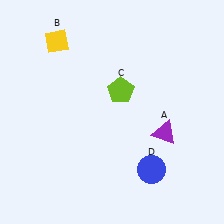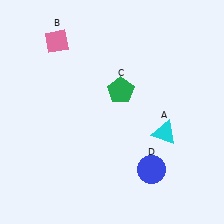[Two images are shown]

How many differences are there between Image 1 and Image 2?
There are 3 differences between the two images.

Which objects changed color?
A changed from purple to cyan. B changed from yellow to pink. C changed from lime to green.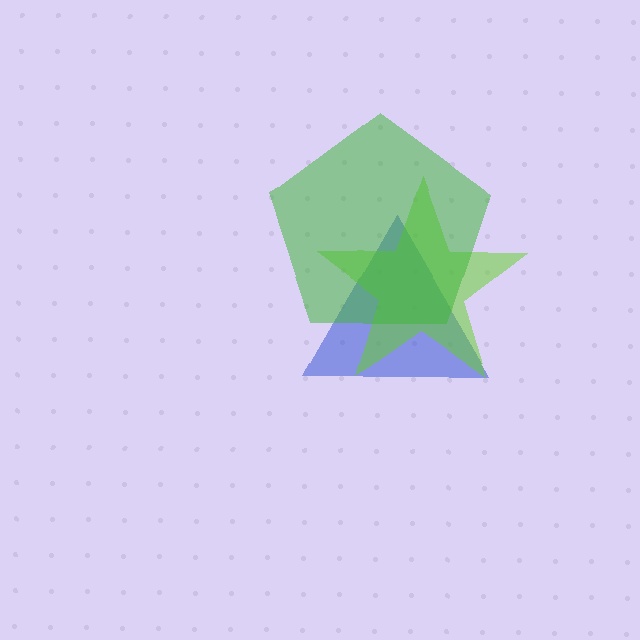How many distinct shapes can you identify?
There are 3 distinct shapes: a blue triangle, a lime star, a green pentagon.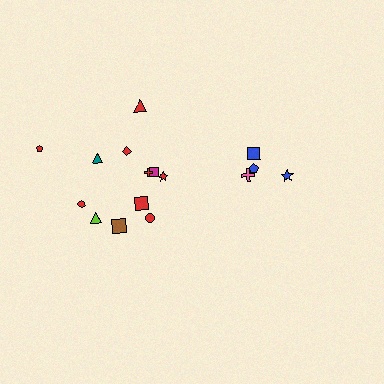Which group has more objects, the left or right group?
The left group.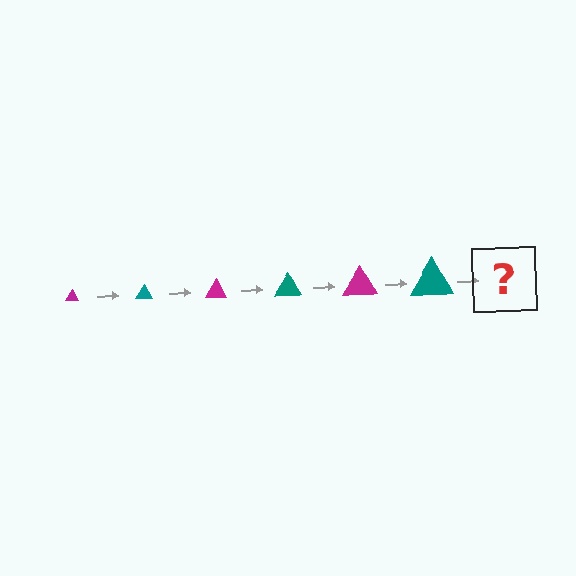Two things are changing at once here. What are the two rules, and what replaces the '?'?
The two rules are that the triangle grows larger each step and the color cycles through magenta and teal. The '?' should be a magenta triangle, larger than the previous one.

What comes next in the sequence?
The next element should be a magenta triangle, larger than the previous one.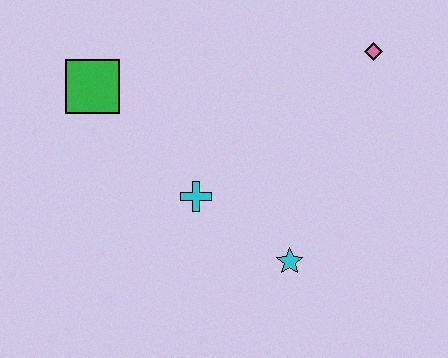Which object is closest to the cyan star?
The cyan cross is closest to the cyan star.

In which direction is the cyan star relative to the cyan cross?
The cyan star is to the right of the cyan cross.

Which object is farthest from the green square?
The pink diamond is farthest from the green square.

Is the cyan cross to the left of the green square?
No